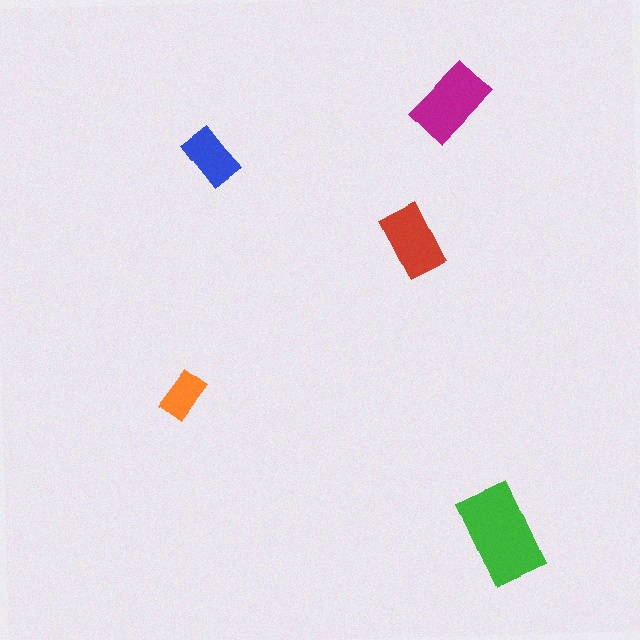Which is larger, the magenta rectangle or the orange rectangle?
The magenta one.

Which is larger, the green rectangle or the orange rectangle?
The green one.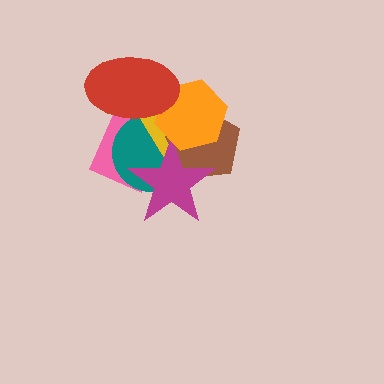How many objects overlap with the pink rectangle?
6 objects overlap with the pink rectangle.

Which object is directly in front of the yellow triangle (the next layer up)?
The brown pentagon is directly in front of the yellow triangle.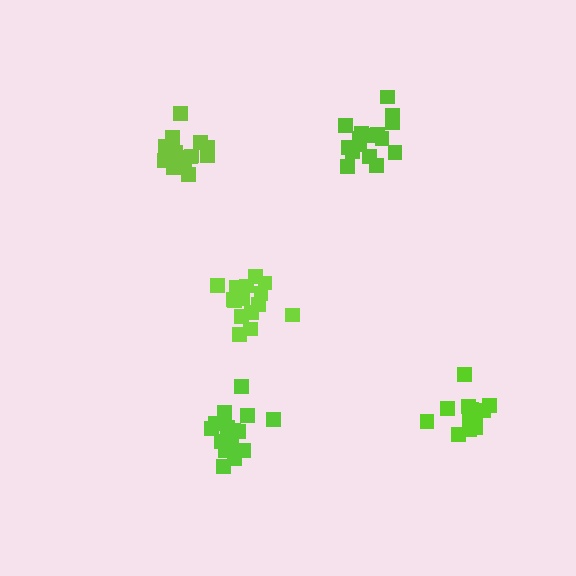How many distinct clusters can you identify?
There are 5 distinct clusters.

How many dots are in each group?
Group 1: 16 dots, Group 2: 15 dots, Group 3: 16 dots, Group 4: 14 dots, Group 5: 15 dots (76 total).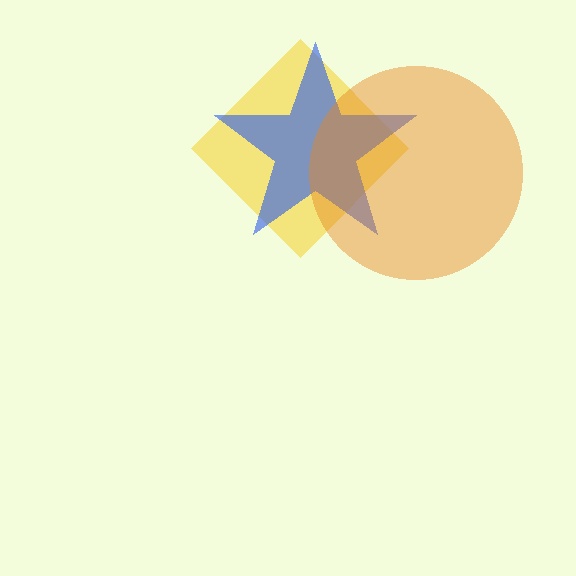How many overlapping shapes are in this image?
There are 3 overlapping shapes in the image.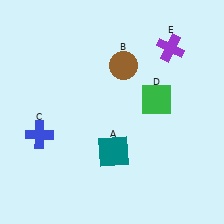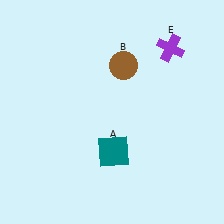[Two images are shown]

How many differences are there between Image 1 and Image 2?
There are 2 differences between the two images.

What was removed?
The green square (D), the blue cross (C) were removed in Image 2.